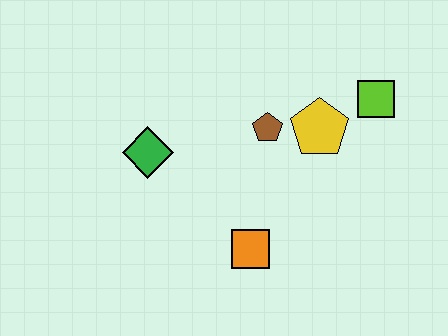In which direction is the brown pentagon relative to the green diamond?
The brown pentagon is to the right of the green diamond.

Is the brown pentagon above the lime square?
No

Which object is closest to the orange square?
The brown pentagon is closest to the orange square.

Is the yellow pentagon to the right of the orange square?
Yes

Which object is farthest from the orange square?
The lime square is farthest from the orange square.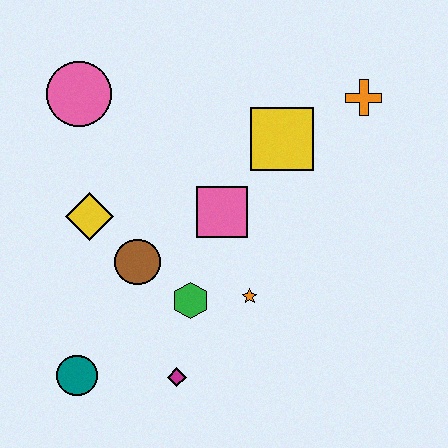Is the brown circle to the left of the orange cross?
Yes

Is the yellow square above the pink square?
Yes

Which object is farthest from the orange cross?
The teal circle is farthest from the orange cross.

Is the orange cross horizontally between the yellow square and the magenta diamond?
No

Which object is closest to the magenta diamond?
The green hexagon is closest to the magenta diamond.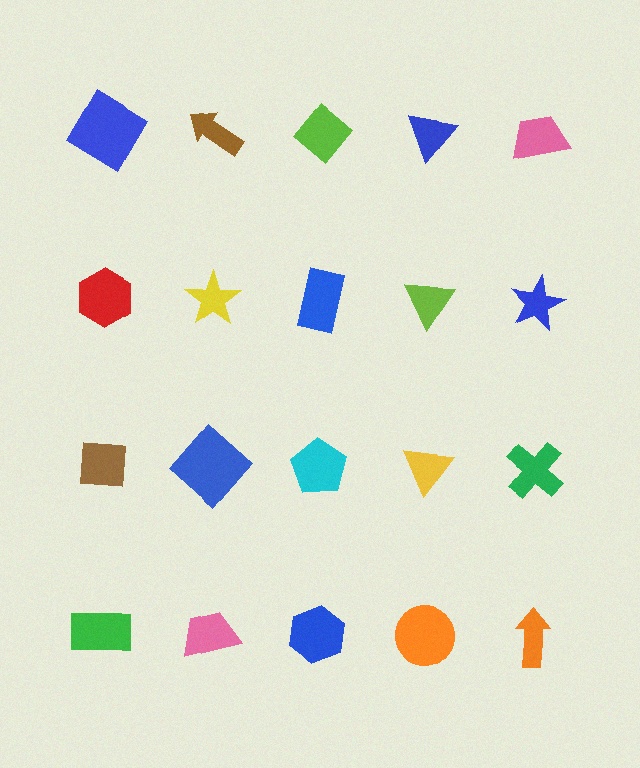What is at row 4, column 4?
An orange circle.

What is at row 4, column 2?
A pink trapezoid.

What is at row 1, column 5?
A pink trapezoid.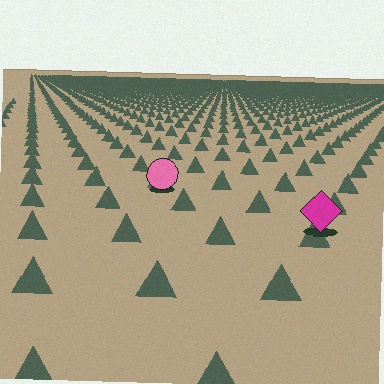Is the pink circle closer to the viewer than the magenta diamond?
No. The magenta diamond is closer — you can tell from the texture gradient: the ground texture is coarser near it.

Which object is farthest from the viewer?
The pink circle is farthest from the viewer. It appears smaller and the ground texture around it is denser.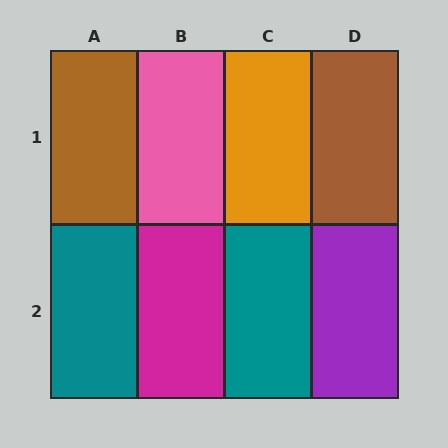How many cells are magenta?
1 cell is magenta.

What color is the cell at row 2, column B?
Magenta.